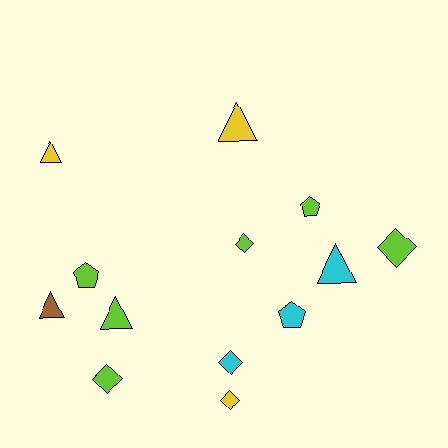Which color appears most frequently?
Lime, with 6 objects.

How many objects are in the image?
There are 13 objects.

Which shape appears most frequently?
Diamond, with 5 objects.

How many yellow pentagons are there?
There are no yellow pentagons.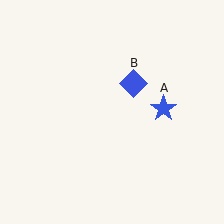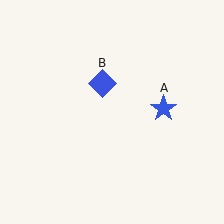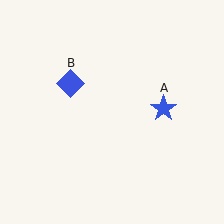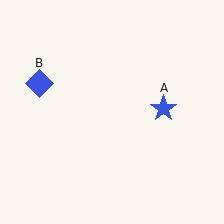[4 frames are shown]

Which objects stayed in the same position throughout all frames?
Blue star (object A) remained stationary.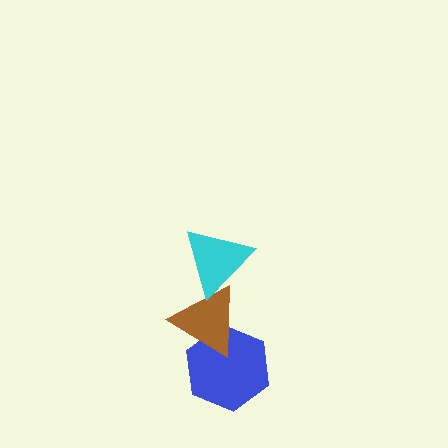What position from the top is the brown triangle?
The brown triangle is 2nd from the top.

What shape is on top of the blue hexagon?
The brown triangle is on top of the blue hexagon.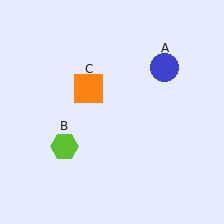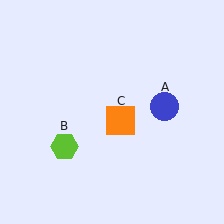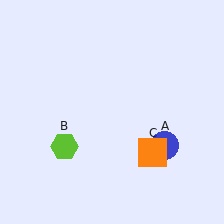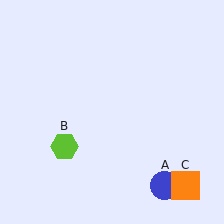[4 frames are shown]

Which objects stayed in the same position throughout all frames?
Lime hexagon (object B) remained stationary.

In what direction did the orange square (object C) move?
The orange square (object C) moved down and to the right.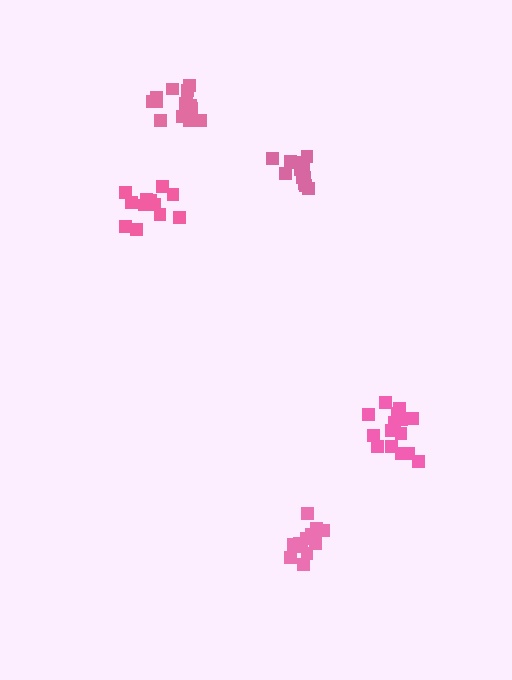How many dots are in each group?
Group 1: 12 dots, Group 2: 13 dots, Group 3: 14 dots, Group 4: 13 dots, Group 5: 15 dots (67 total).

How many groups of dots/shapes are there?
There are 5 groups.